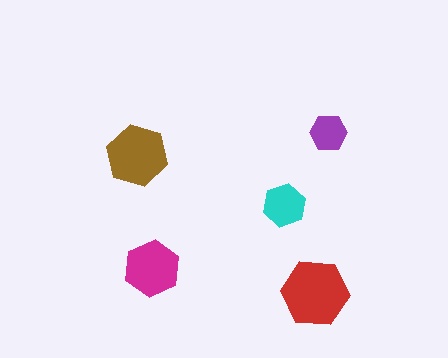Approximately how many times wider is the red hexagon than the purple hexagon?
About 2 times wider.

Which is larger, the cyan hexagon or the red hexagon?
The red one.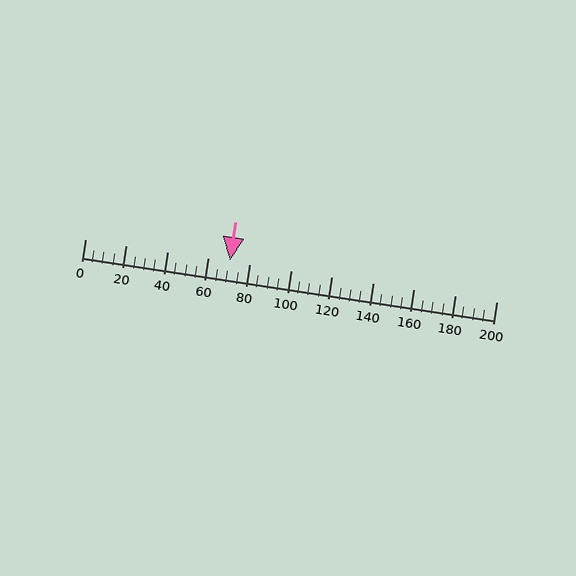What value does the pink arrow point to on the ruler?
The pink arrow points to approximately 70.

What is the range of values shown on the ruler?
The ruler shows values from 0 to 200.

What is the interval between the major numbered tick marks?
The major tick marks are spaced 20 units apart.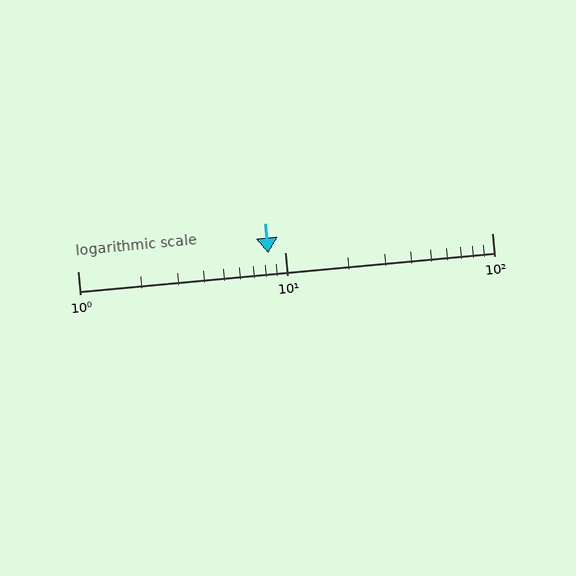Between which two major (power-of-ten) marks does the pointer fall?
The pointer is between 1 and 10.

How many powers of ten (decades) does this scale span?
The scale spans 2 decades, from 1 to 100.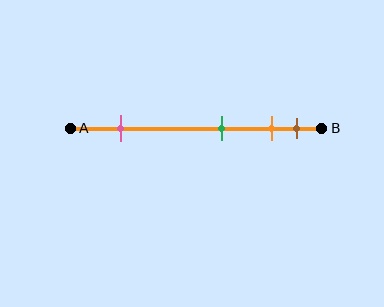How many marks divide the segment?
There are 4 marks dividing the segment.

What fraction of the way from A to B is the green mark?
The green mark is approximately 60% (0.6) of the way from A to B.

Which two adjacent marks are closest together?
The orange and brown marks are the closest adjacent pair.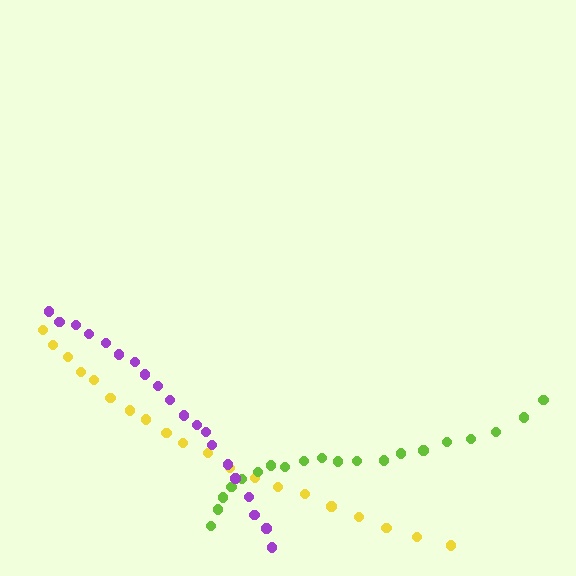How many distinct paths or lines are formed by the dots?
There are 3 distinct paths.